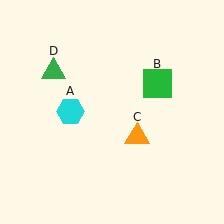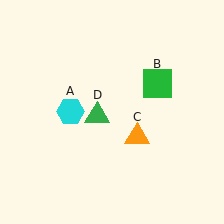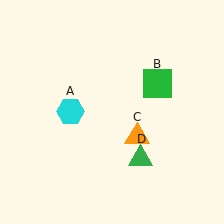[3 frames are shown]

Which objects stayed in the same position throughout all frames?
Cyan hexagon (object A) and green square (object B) and orange triangle (object C) remained stationary.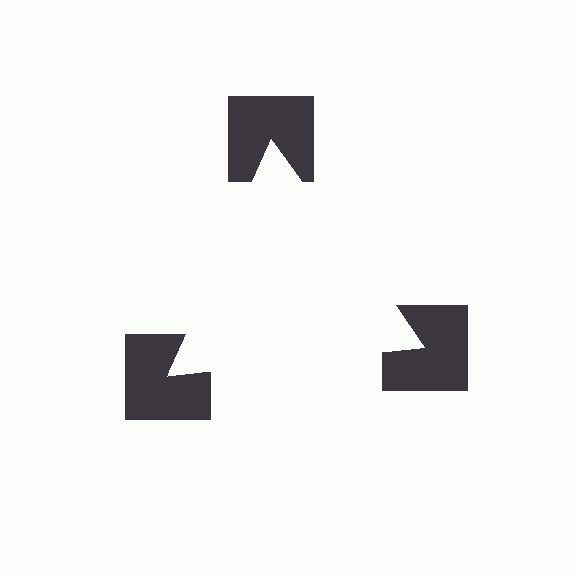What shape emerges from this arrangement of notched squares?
An illusory triangle — its edges are inferred from the aligned wedge cuts in the notched squares, not physically drawn.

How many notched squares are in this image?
There are 3 — one at each vertex of the illusory triangle.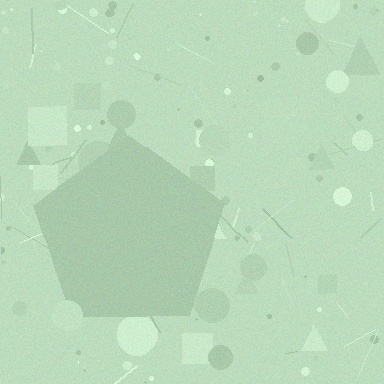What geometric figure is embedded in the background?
A pentagon is embedded in the background.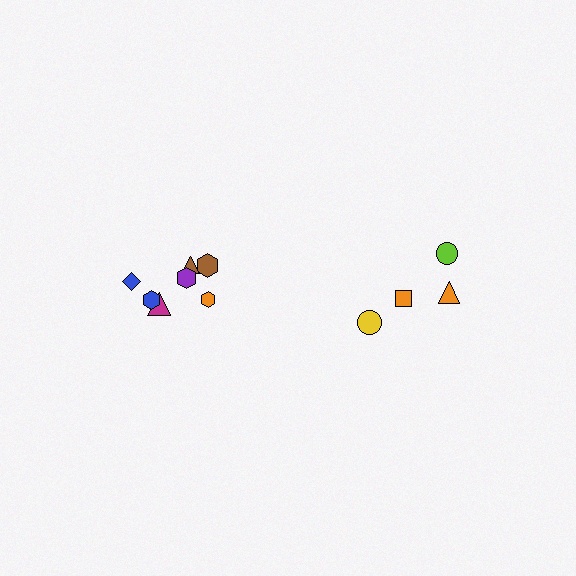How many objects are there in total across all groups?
There are 11 objects.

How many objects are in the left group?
There are 7 objects.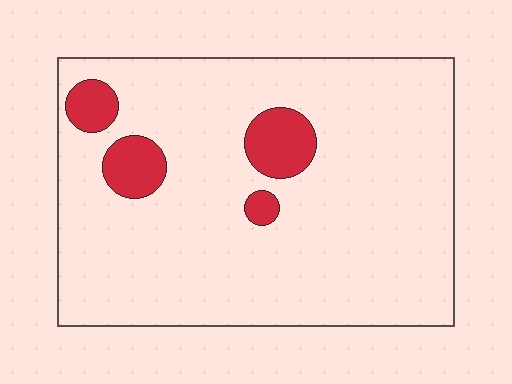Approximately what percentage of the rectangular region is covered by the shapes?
Approximately 10%.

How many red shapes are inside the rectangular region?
4.